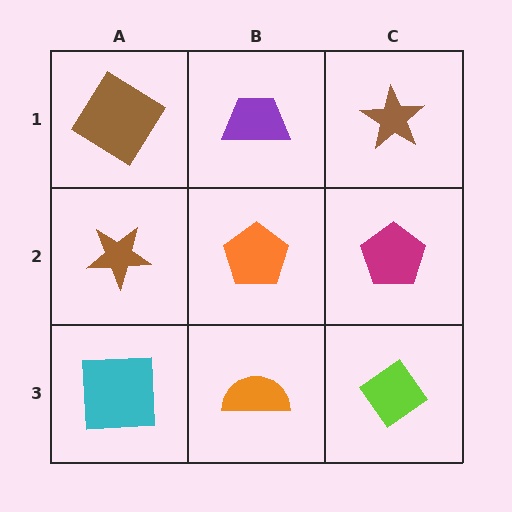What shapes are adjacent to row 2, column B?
A purple trapezoid (row 1, column B), an orange semicircle (row 3, column B), a brown star (row 2, column A), a magenta pentagon (row 2, column C).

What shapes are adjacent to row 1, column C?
A magenta pentagon (row 2, column C), a purple trapezoid (row 1, column B).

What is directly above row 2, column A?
A brown diamond.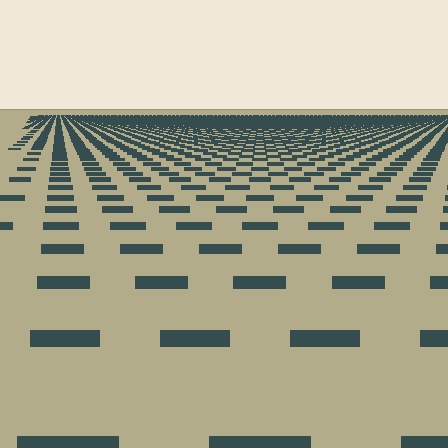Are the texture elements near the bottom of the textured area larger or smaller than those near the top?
Larger. Near the bottom, elements are closer to the viewer and appear at a bigger on-screen size.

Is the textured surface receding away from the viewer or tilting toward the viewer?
The surface is receding away from the viewer. Texture elements get smaller and denser toward the top.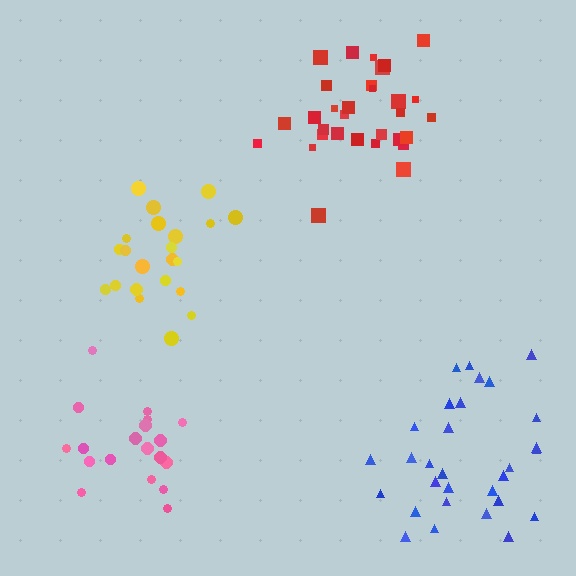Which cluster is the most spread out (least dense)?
Blue.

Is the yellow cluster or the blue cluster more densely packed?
Yellow.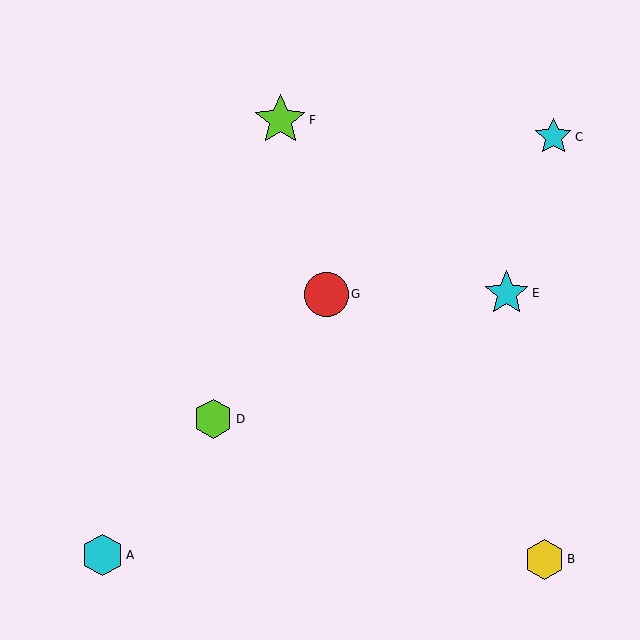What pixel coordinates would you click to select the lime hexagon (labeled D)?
Click at (213, 419) to select the lime hexagon D.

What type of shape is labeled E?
Shape E is a cyan star.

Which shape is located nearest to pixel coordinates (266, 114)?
The lime star (labeled F) at (280, 120) is nearest to that location.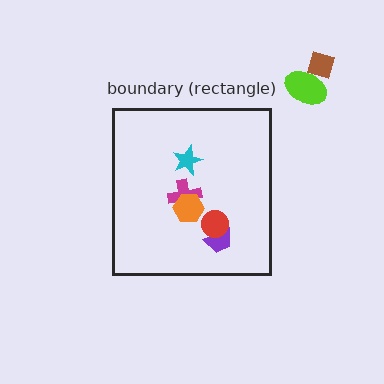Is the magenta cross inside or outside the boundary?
Inside.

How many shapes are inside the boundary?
5 inside, 2 outside.